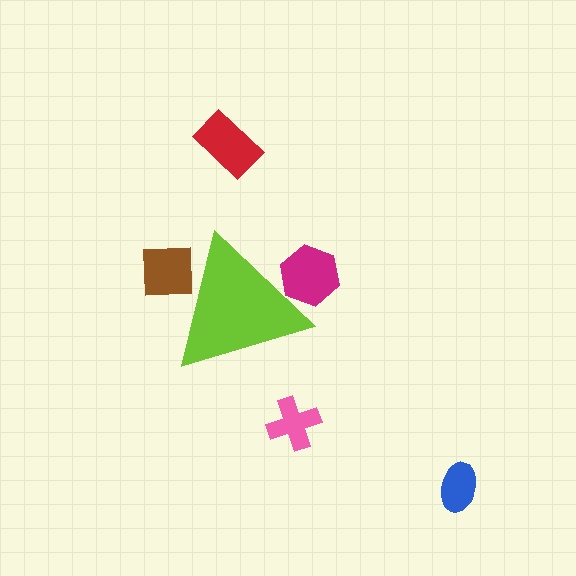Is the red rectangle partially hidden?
No, the red rectangle is fully visible.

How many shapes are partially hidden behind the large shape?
2 shapes are partially hidden.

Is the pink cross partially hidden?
No, the pink cross is fully visible.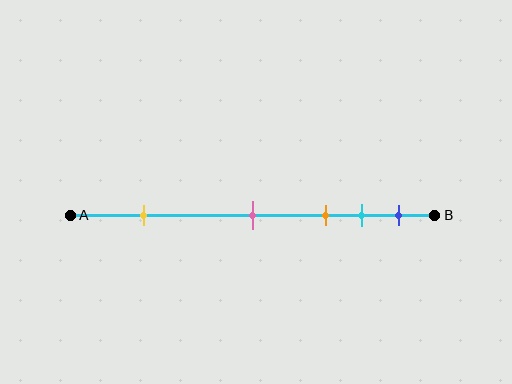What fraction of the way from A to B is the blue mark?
The blue mark is approximately 90% (0.9) of the way from A to B.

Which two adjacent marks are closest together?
The cyan and blue marks are the closest adjacent pair.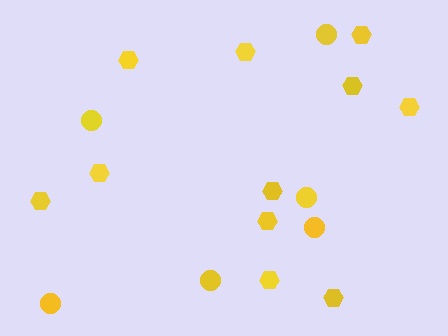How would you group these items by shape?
There are 2 groups: one group of circles (6) and one group of hexagons (11).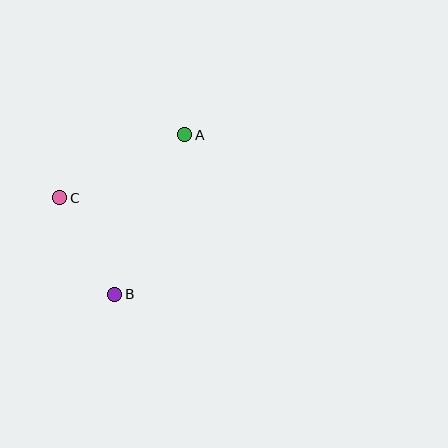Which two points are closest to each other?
Points B and C are closest to each other.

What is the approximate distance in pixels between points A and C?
The distance between A and C is approximately 140 pixels.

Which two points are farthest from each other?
Points A and B are farthest from each other.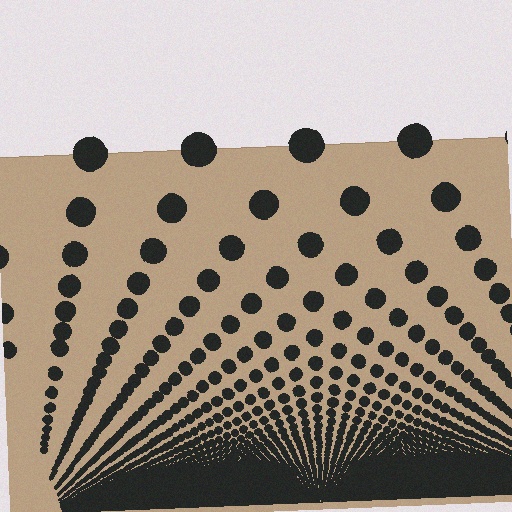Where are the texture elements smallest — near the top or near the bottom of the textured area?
Near the bottom.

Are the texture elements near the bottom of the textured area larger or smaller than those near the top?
Smaller. The gradient is inverted — elements near the bottom are smaller and denser.